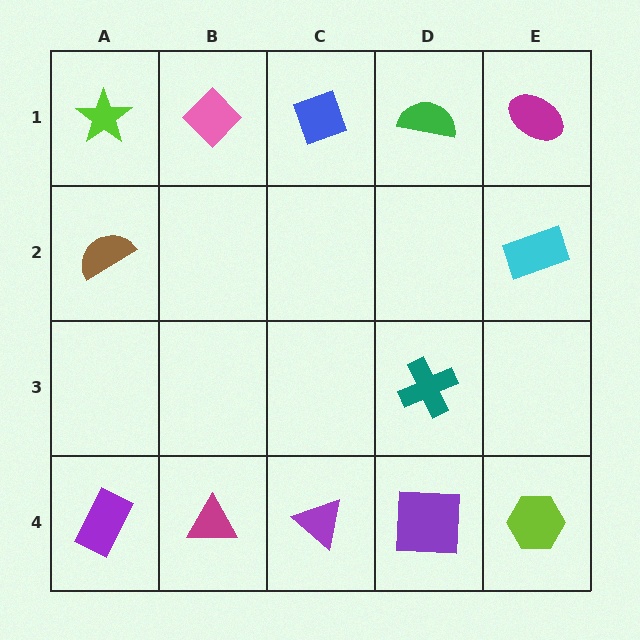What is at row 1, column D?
A green semicircle.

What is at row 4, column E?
A lime hexagon.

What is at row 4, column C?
A purple triangle.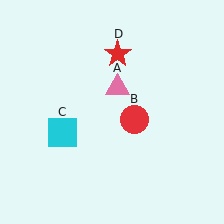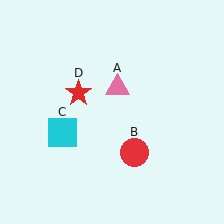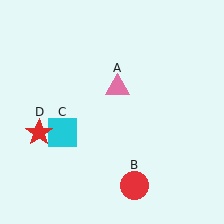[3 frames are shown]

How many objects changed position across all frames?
2 objects changed position: red circle (object B), red star (object D).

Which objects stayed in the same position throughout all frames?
Pink triangle (object A) and cyan square (object C) remained stationary.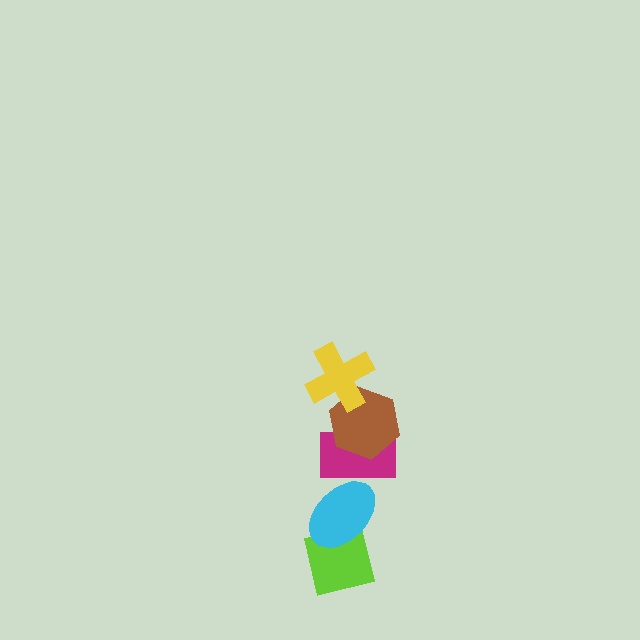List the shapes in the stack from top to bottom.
From top to bottom: the yellow cross, the brown hexagon, the magenta rectangle, the cyan ellipse, the lime square.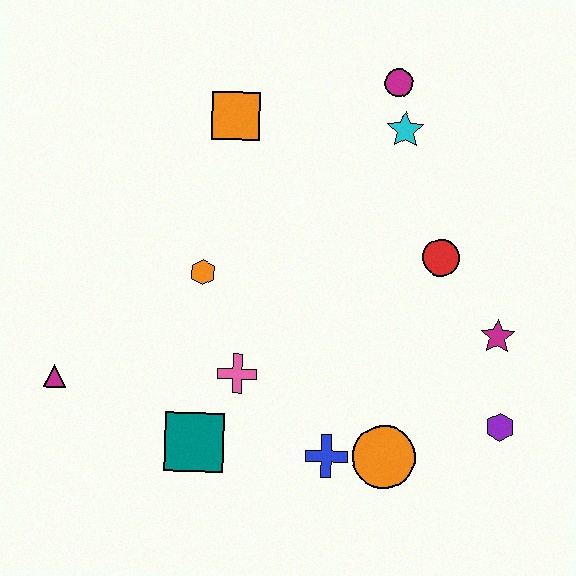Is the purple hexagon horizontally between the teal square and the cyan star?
No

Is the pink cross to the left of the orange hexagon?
No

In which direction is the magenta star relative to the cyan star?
The magenta star is below the cyan star.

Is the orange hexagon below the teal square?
No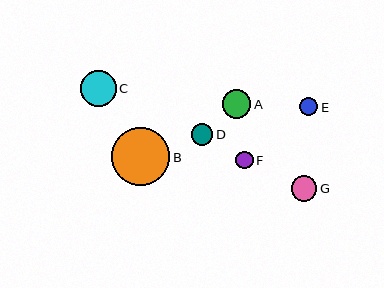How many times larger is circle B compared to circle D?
Circle B is approximately 2.7 times the size of circle D.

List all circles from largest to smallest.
From largest to smallest: B, C, A, G, D, E, F.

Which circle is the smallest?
Circle F is the smallest with a size of approximately 17 pixels.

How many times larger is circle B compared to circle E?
Circle B is approximately 3.3 times the size of circle E.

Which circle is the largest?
Circle B is the largest with a size of approximately 58 pixels.